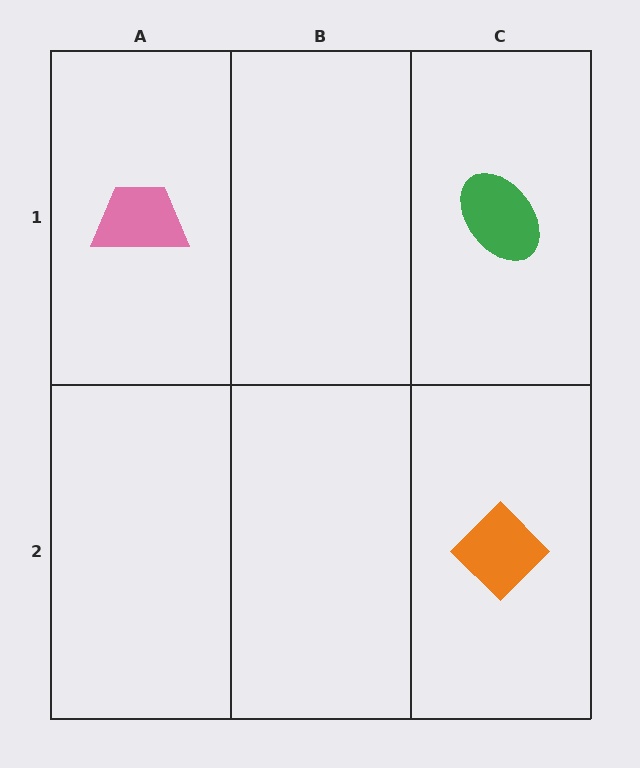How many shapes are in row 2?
1 shape.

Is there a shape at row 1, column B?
No, that cell is empty.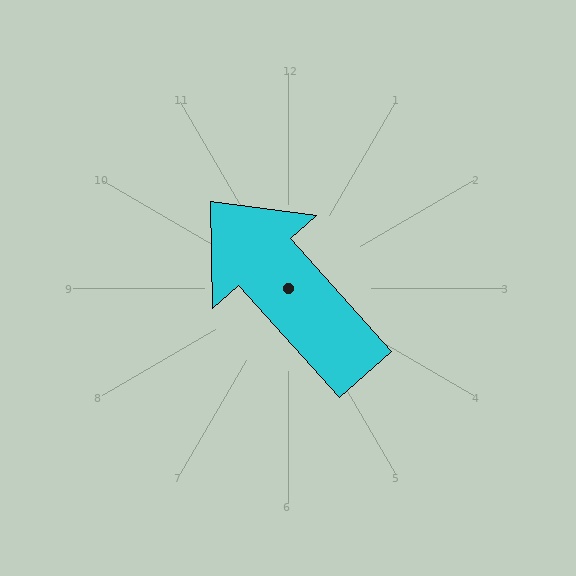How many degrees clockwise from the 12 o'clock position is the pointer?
Approximately 318 degrees.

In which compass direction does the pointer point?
Northwest.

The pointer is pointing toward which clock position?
Roughly 11 o'clock.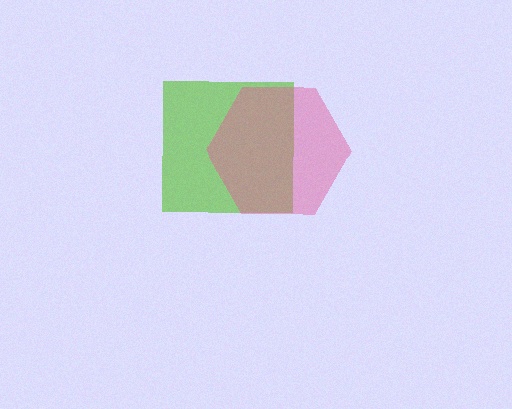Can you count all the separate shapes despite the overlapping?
Yes, there are 2 separate shapes.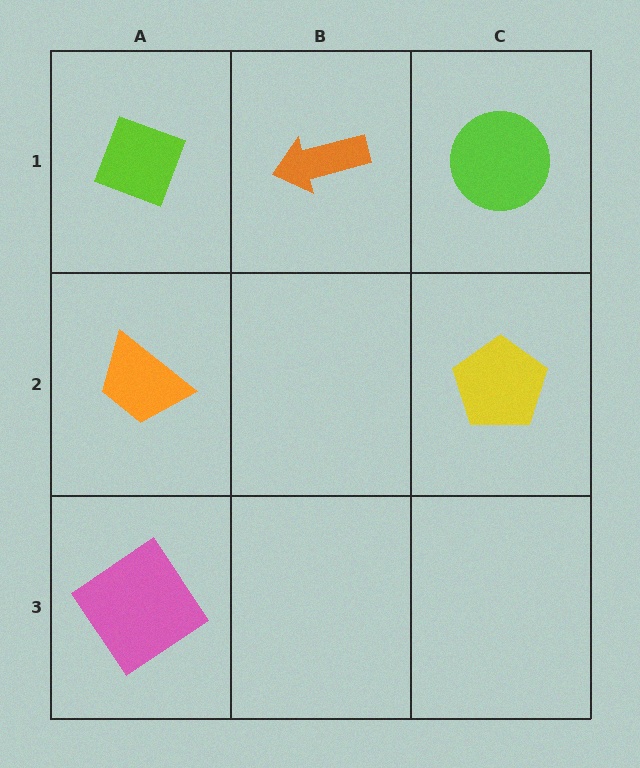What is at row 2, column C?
A yellow pentagon.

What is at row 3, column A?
A pink diamond.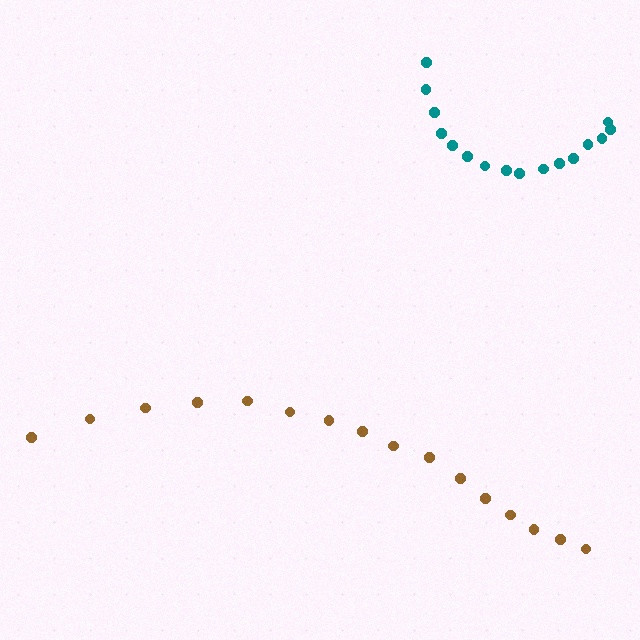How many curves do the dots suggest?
There are 2 distinct paths.